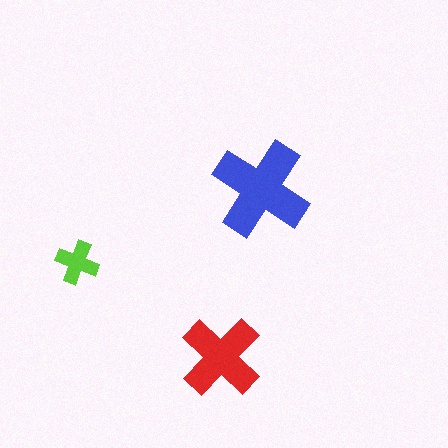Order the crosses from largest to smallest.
the blue one, the red one, the lime one.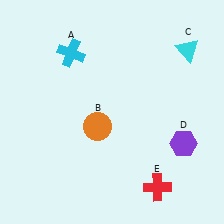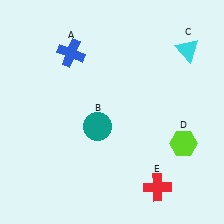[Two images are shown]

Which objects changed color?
A changed from cyan to blue. B changed from orange to teal. D changed from purple to lime.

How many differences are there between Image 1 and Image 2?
There are 3 differences between the two images.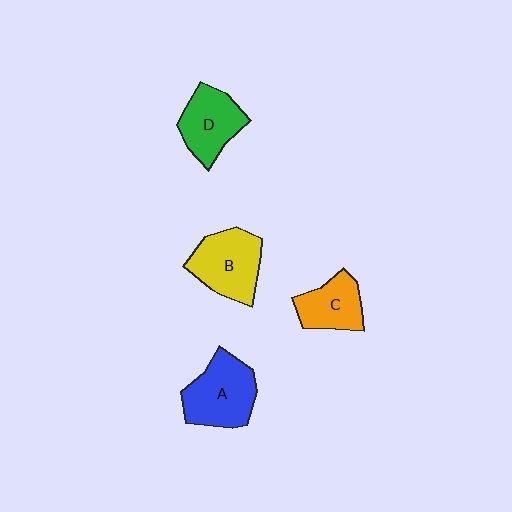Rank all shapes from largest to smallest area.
From largest to smallest: A (blue), B (yellow), D (green), C (orange).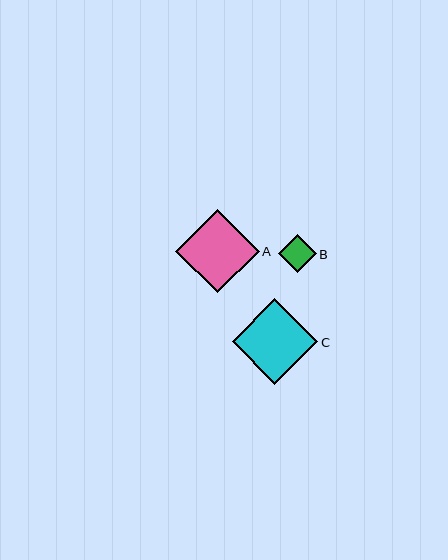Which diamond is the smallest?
Diamond B is the smallest with a size of approximately 38 pixels.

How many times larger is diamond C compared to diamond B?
Diamond C is approximately 2.3 times the size of diamond B.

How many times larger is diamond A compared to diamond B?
Diamond A is approximately 2.2 times the size of diamond B.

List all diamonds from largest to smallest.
From largest to smallest: C, A, B.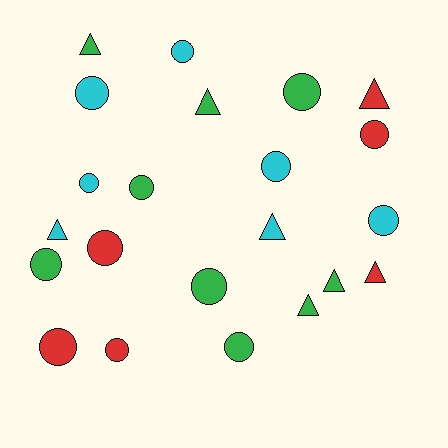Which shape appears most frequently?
Circle, with 14 objects.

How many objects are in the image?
There are 22 objects.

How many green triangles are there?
There are 4 green triangles.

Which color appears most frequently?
Green, with 9 objects.